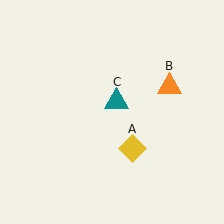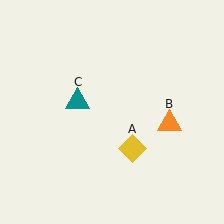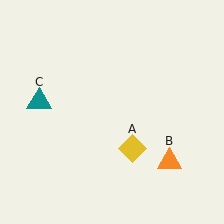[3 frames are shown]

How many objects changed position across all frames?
2 objects changed position: orange triangle (object B), teal triangle (object C).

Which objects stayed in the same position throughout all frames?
Yellow diamond (object A) remained stationary.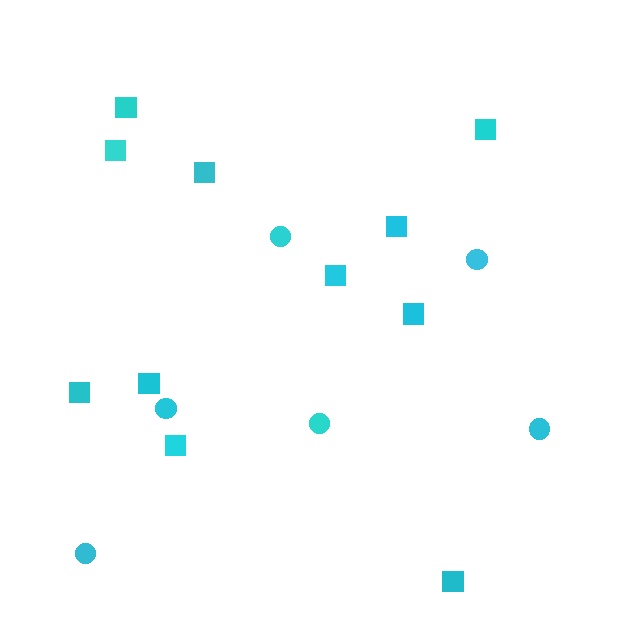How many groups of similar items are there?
There are 2 groups: one group of squares (11) and one group of circles (6).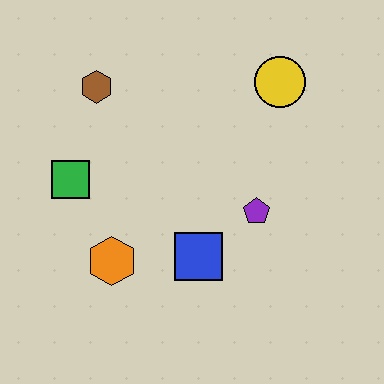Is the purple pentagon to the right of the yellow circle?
No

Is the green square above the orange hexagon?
Yes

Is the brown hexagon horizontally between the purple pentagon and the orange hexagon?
No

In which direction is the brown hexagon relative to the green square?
The brown hexagon is above the green square.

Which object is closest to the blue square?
The purple pentagon is closest to the blue square.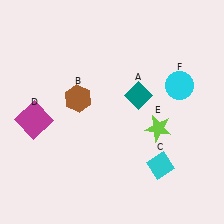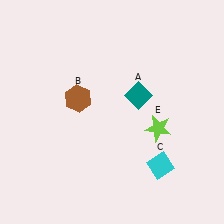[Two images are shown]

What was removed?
The magenta square (D), the cyan circle (F) were removed in Image 2.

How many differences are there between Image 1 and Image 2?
There are 2 differences between the two images.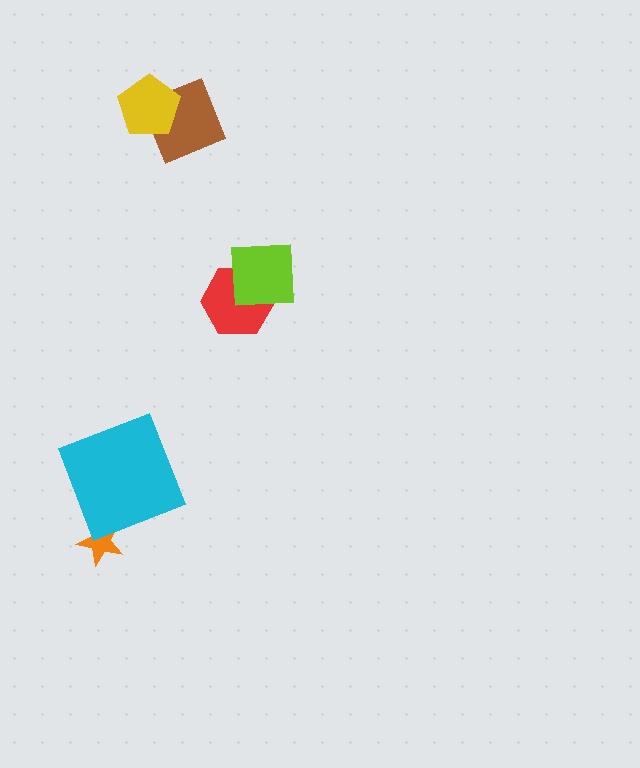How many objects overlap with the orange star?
0 objects overlap with the orange star.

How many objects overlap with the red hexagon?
1 object overlaps with the red hexagon.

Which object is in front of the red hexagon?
The lime square is in front of the red hexagon.